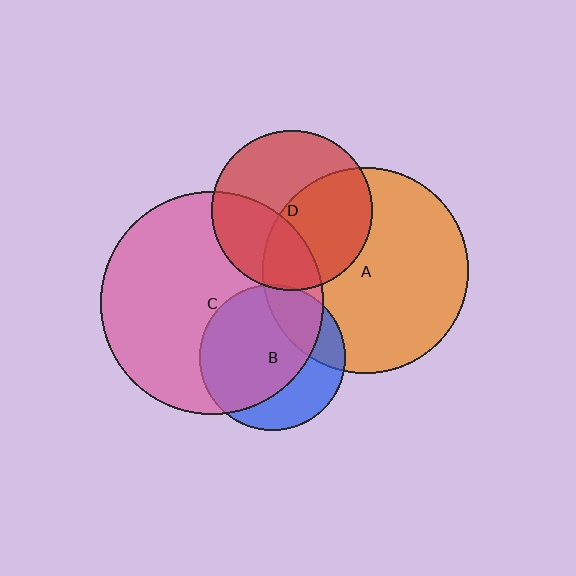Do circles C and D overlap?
Yes.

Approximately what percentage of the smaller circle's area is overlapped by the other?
Approximately 35%.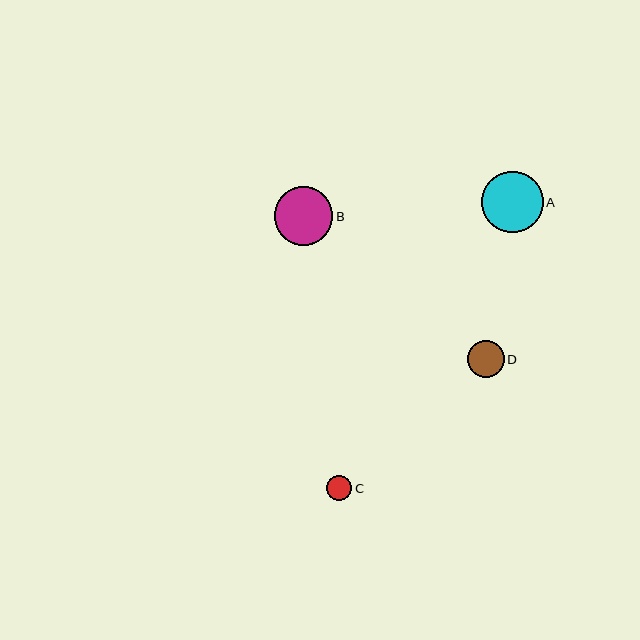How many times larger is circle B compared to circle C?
Circle B is approximately 2.3 times the size of circle C.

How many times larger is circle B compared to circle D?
Circle B is approximately 1.6 times the size of circle D.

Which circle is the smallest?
Circle C is the smallest with a size of approximately 25 pixels.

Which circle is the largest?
Circle A is the largest with a size of approximately 62 pixels.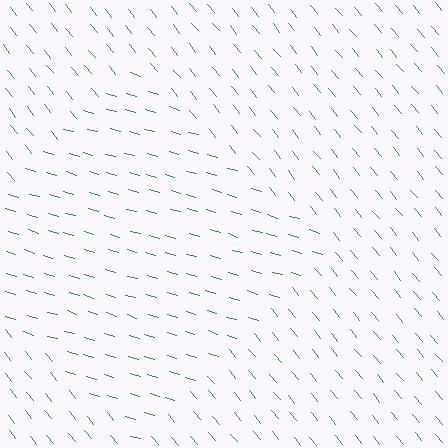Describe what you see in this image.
The image is filled with small green line segments. A diamond region in the image has lines oriented differently from the surrounding lines, creating a visible texture boundary.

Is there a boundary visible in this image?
Yes, there is a texture boundary formed by a change in line orientation.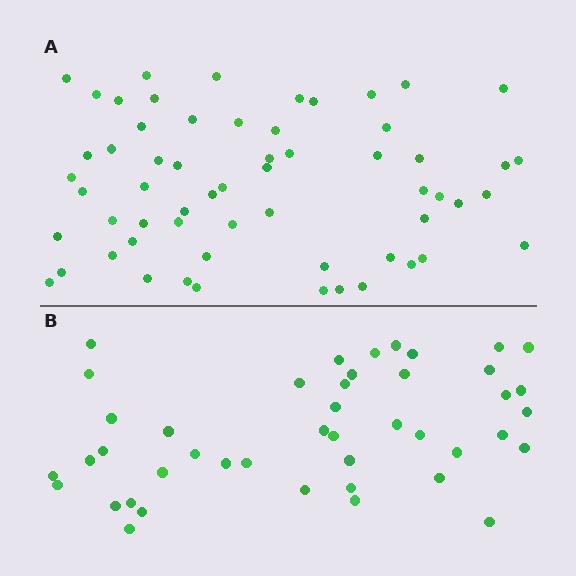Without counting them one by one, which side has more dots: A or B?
Region A (the top region) has more dots.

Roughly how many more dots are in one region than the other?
Region A has approximately 15 more dots than region B.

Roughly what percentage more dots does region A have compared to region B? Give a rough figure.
About 35% more.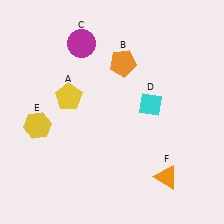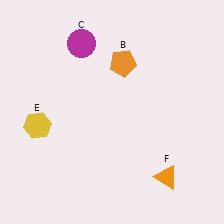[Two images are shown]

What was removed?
The cyan diamond (D), the yellow pentagon (A) were removed in Image 2.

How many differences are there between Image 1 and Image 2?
There are 2 differences between the two images.